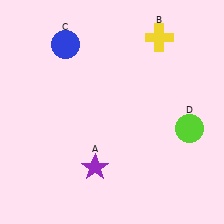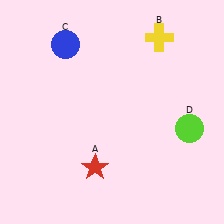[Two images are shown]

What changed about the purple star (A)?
In Image 1, A is purple. In Image 2, it changed to red.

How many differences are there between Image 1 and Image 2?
There is 1 difference between the two images.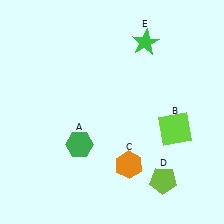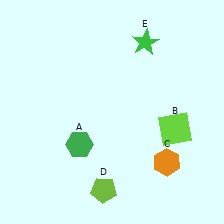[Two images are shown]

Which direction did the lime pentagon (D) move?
The lime pentagon (D) moved left.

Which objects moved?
The objects that moved are: the orange hexagon (C), the lime pentagon (D).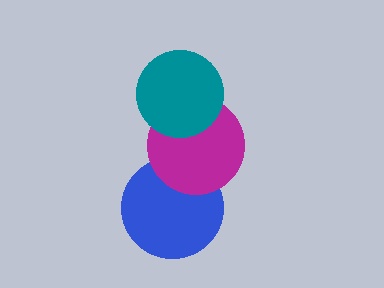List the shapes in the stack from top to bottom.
From top to bottom: the teal circle, the magenta circle, the blue circle.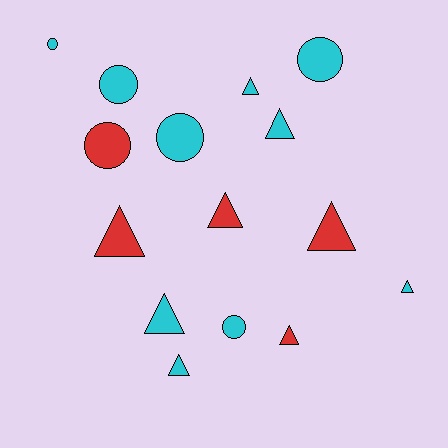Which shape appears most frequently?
Triangle, with 9 objects.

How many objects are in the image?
There are 15 objects.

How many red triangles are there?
There are 4 red triangles.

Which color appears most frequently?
Cyan, with 10 objects.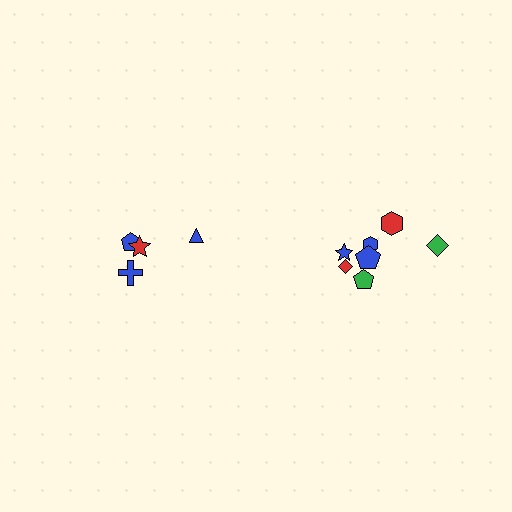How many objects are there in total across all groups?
There are 11 objects.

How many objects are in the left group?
There are 4 objects.